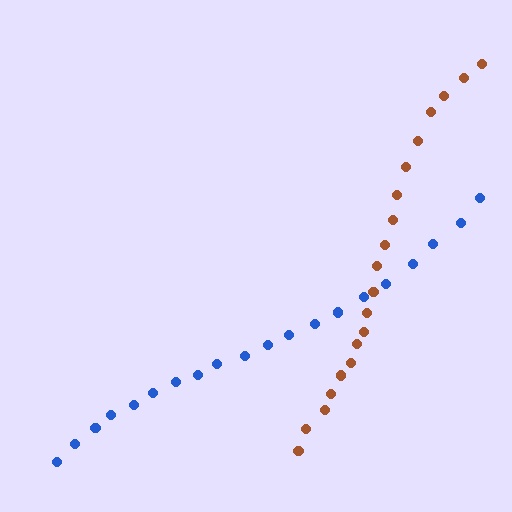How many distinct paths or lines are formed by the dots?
There are 2 distinct paths.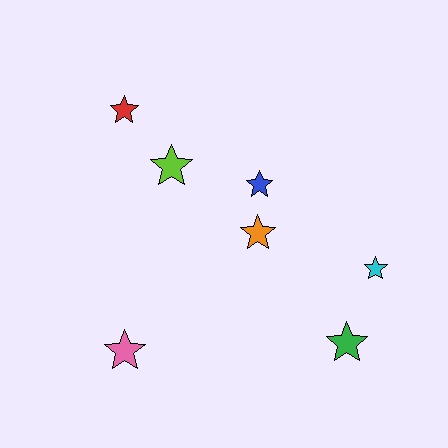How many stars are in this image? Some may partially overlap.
There are 7 stars.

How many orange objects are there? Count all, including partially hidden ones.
There is 1 orange object.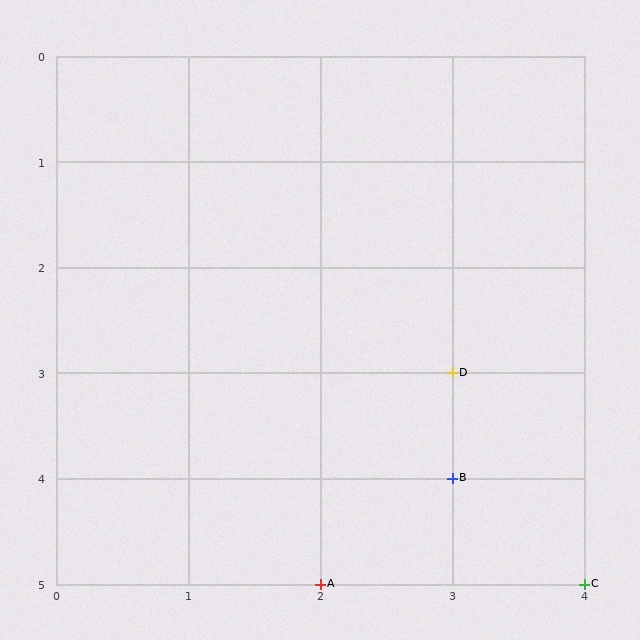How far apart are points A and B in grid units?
Points A and B are 1 column and 1 row apart (about 1.4 grid units diagonally).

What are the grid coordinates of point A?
Point A is at grid coordinates (2, 5).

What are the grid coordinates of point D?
Point D is at grid coordinates (3, 3).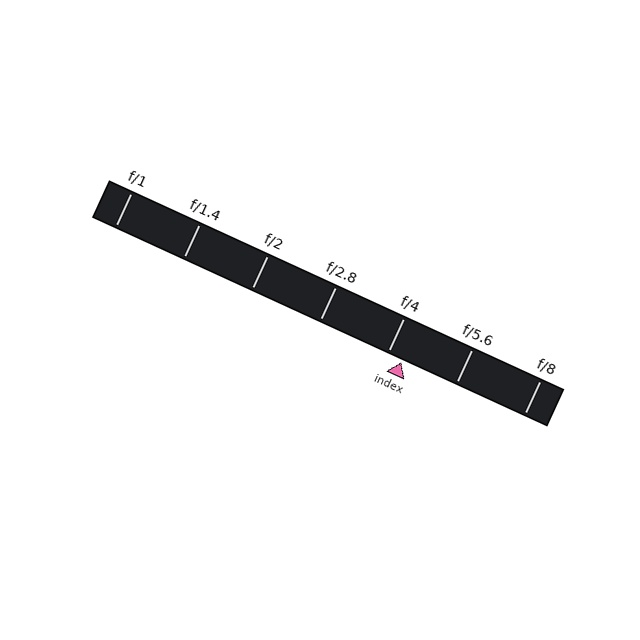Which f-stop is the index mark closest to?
The index mark is closest to f/4.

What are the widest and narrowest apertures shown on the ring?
The widest aperture shown is f/1 and the narrowest is f/8.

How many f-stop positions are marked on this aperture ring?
There are 7 f-stop positions marked.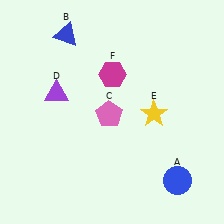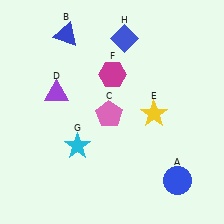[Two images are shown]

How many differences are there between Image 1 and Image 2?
There are 2 differences between the two images.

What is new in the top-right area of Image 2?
A blue diamond (H) was added in the top-right area of Image 2.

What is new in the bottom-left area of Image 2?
A cyan star (G) was added in the bottom-left area of Image 2.